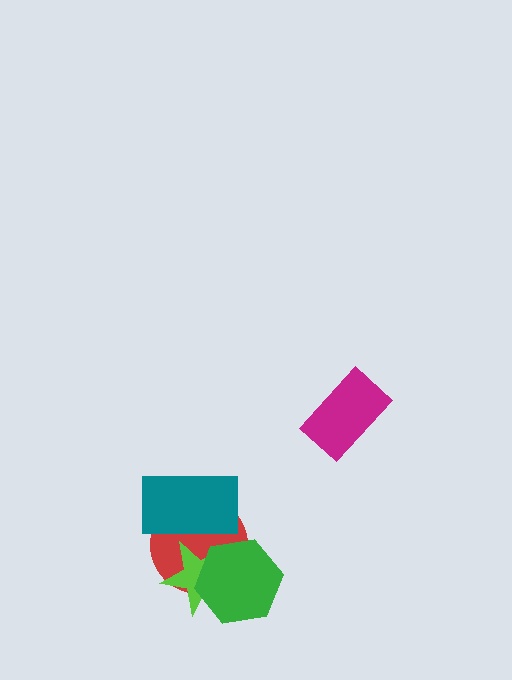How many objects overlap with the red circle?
3 objects overlap with the red circle.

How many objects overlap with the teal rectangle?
2 objects overlap with the teal rectangle.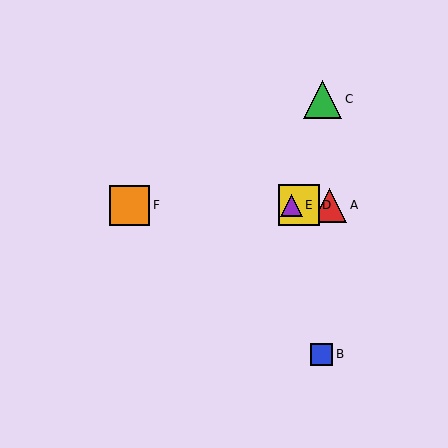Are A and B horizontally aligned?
No, A is at y≈205 and B is at y≈354.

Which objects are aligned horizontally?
Objects A, D, E, F are aligned horizontally.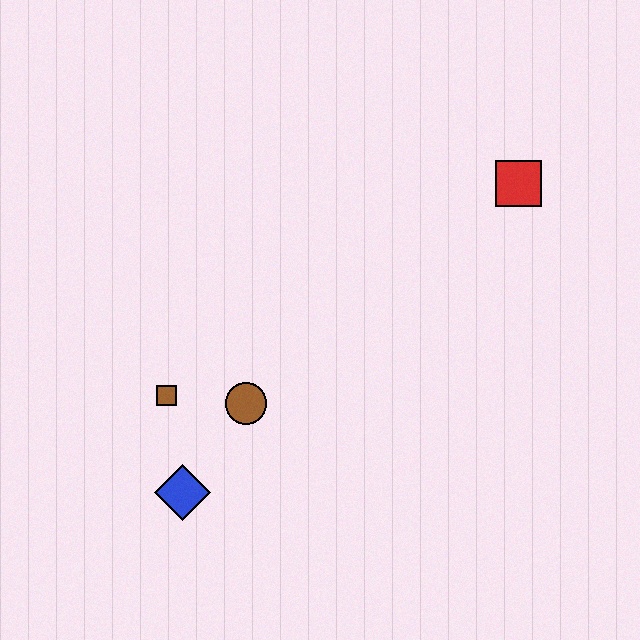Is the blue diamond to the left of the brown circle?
Yes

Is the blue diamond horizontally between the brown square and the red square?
Yes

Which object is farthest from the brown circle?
The red square is farthest from the brown circle.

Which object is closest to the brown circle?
The brown square is closest to the brown circle.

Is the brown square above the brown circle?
Yes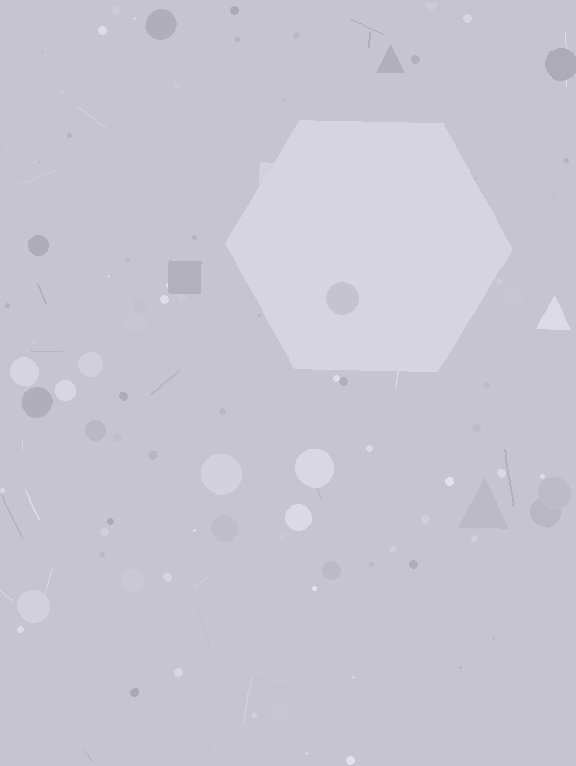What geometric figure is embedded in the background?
A hexagon is embedded in the background.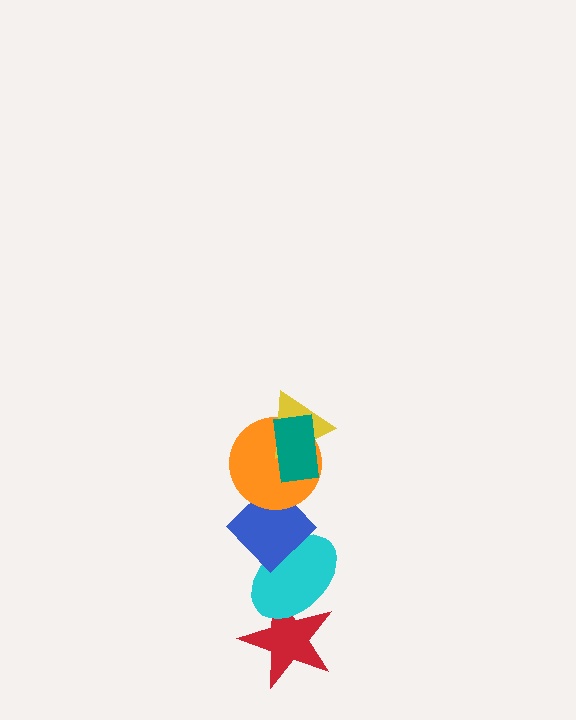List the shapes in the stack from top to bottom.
From top to bottom: the teal rectangle, the yellow triangle, the orange circle, the blue diamond, the cyan ellipse, the red star.